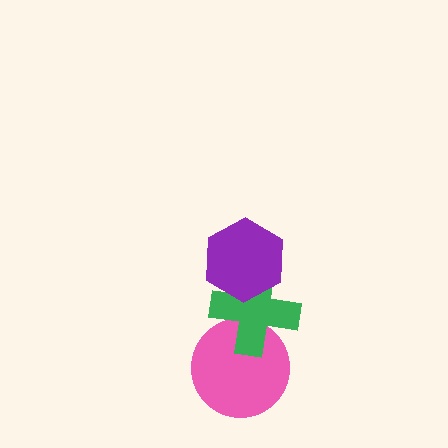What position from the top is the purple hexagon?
The purple hexagon is 1st from the top.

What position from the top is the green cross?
The green cross is 2nd from the top.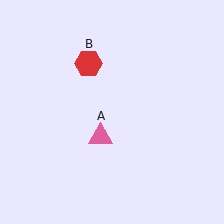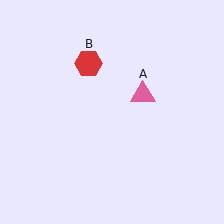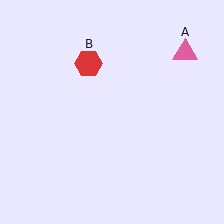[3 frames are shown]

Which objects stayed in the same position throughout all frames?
Red hexagon (object B) remained stationary.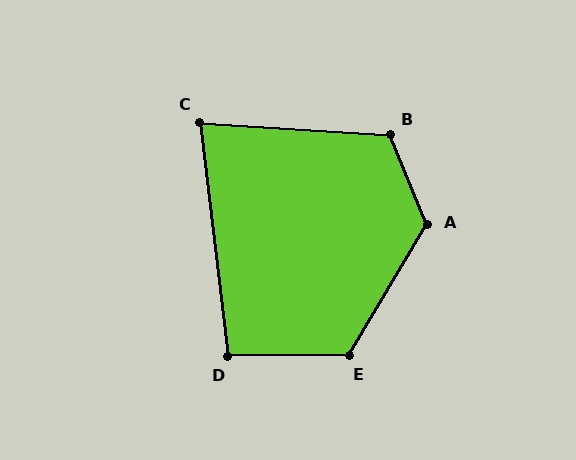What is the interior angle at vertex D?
Approximately 97 degrees (obtuse).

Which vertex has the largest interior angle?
A, at approximately 127 degrees.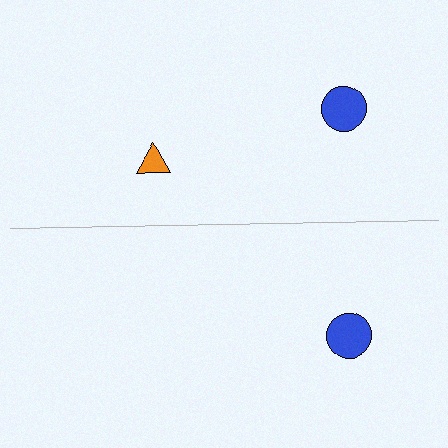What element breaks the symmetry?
A orange triangle is missing from the bottom side.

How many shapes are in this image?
There are 3 shapes in this image.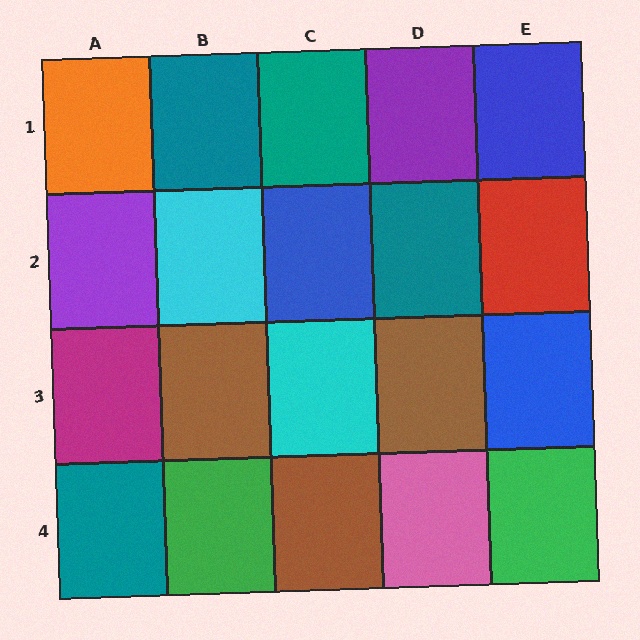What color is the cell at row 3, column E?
Blue.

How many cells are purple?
2 cells are purple.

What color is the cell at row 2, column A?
Purple.